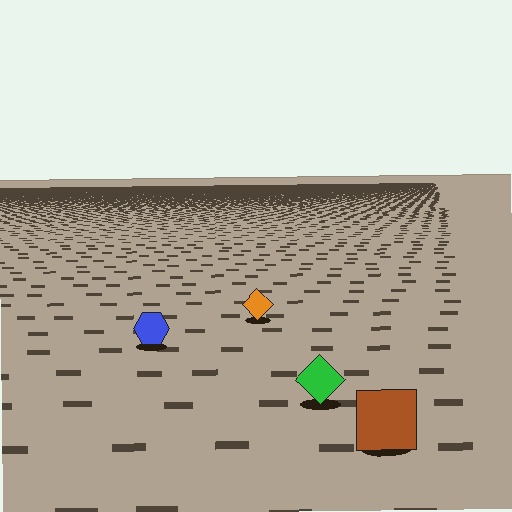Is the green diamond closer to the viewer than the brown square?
No. The brown square is closer — you can tell from the texture gradient: the ground texture is coarser near it.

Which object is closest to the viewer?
The brown square is closest. The texture marks near it are larger and more spread out.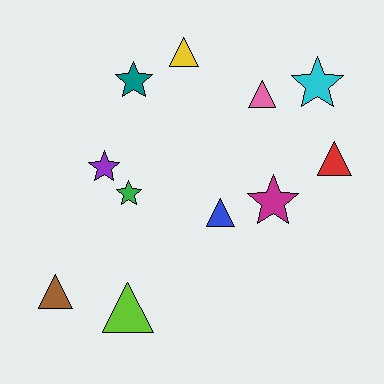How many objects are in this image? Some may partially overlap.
There are 11 objects.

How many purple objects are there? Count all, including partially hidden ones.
There is 1 purple object.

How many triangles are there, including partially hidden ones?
There are 6 triangles.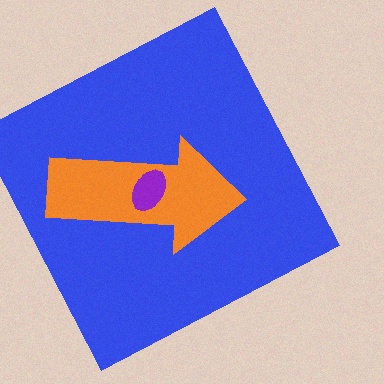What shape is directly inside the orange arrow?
The purple ellipse.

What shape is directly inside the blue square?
The orange arrow.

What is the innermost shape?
The purple ellipse.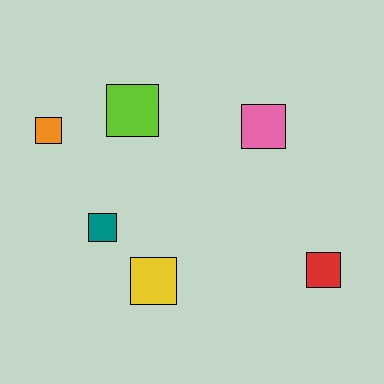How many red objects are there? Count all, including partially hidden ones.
There is 1 red object.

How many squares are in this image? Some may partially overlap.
There are 6 squares.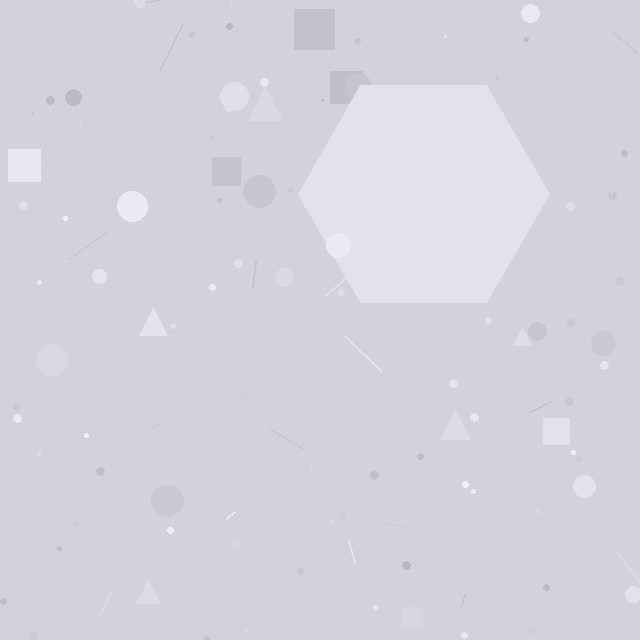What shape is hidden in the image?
A hexagon is hidden in the image.